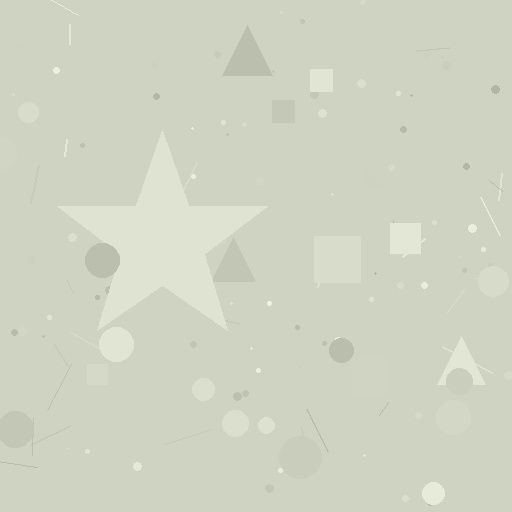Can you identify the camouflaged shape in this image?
The camouflaged shape is a star.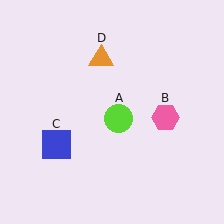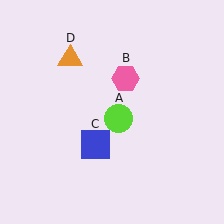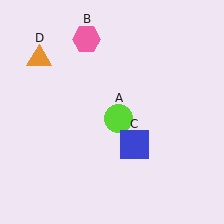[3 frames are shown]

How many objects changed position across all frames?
3 objects changed position: pink hexagon (object B), blue square (object C), orange triangle (object D).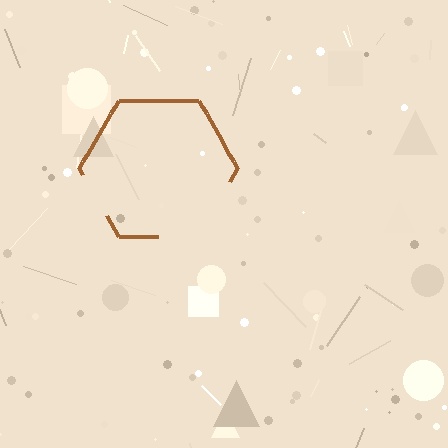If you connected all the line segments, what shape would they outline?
They would outline a hexagon.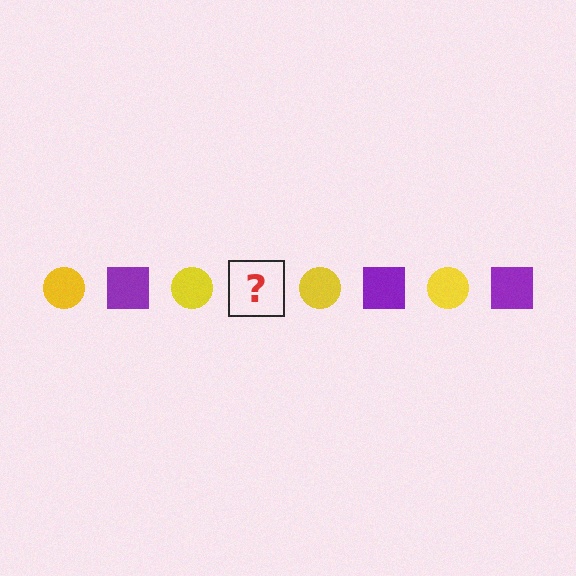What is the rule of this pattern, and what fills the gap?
The rule is that the pattern alternates between yellow circle and purple square. The gap should be filled with a purple square.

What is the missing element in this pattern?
The missing element is a purple square.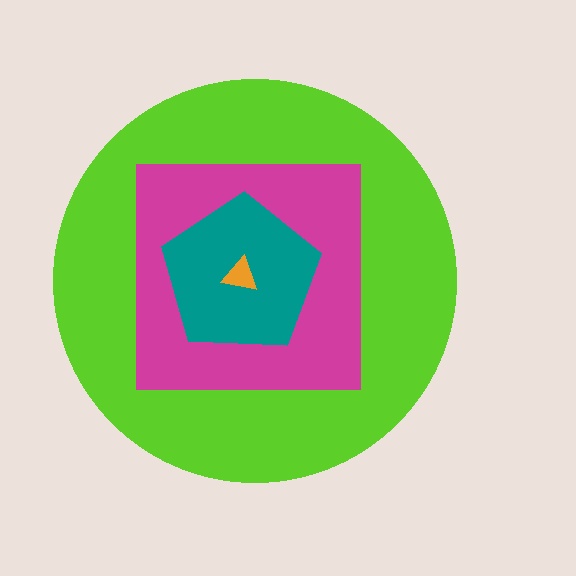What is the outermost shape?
The lime circle.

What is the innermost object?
The orange triangle.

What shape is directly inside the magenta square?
The teal pentagon.